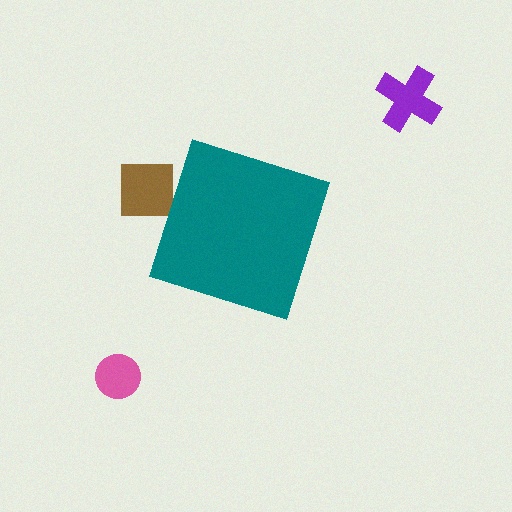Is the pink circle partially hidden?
No, the pink circle is fully visible.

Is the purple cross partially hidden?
No, the purple cross is fully visible.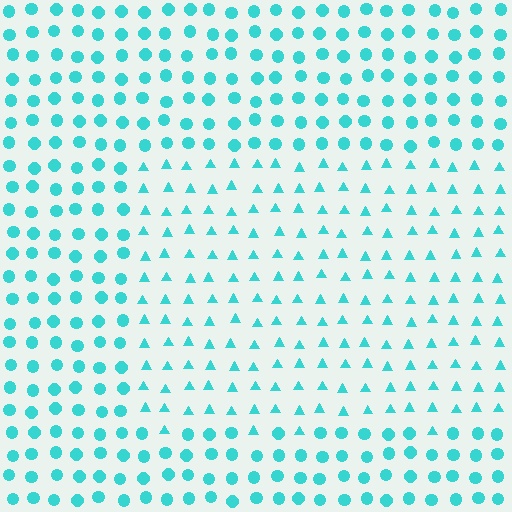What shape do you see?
I see a rectangle.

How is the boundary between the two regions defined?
The boundary is defined by a change in element shape: triangles inside vs. circles outside. All elements share the same color and spacing.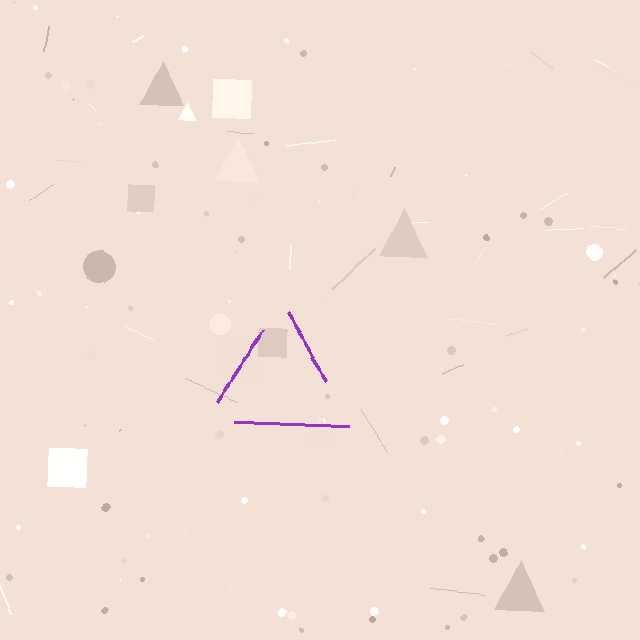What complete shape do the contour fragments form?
The contour fragments form a triangle.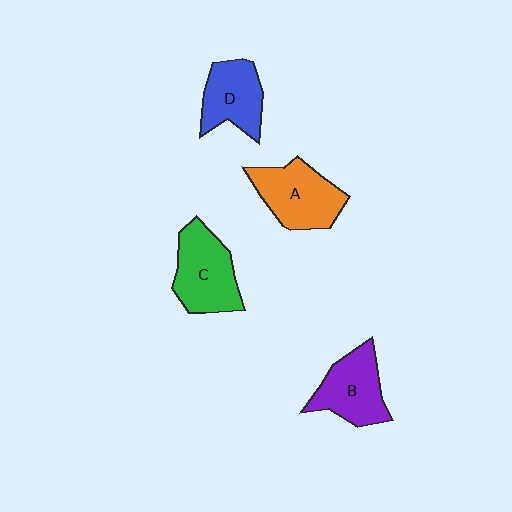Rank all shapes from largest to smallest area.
From largest to smallest: C (green), A (orange), B (purple), D (blue).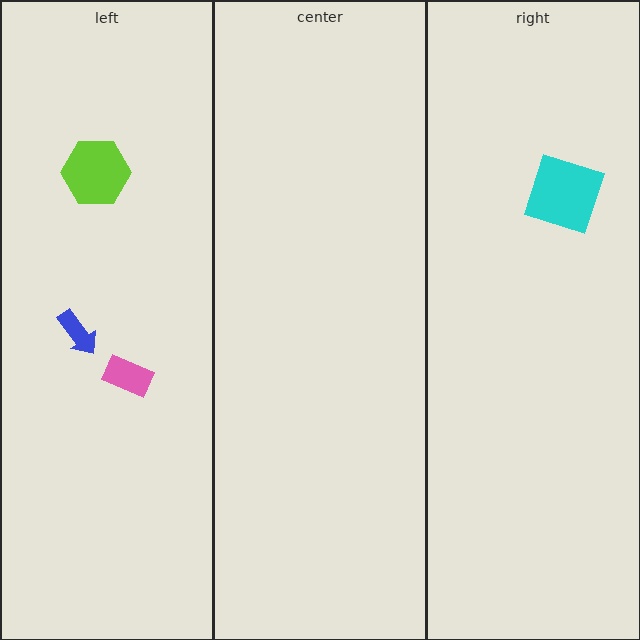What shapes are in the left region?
The blue arrow, the pink rectangle, the lime hexagon.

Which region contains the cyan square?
The right region.